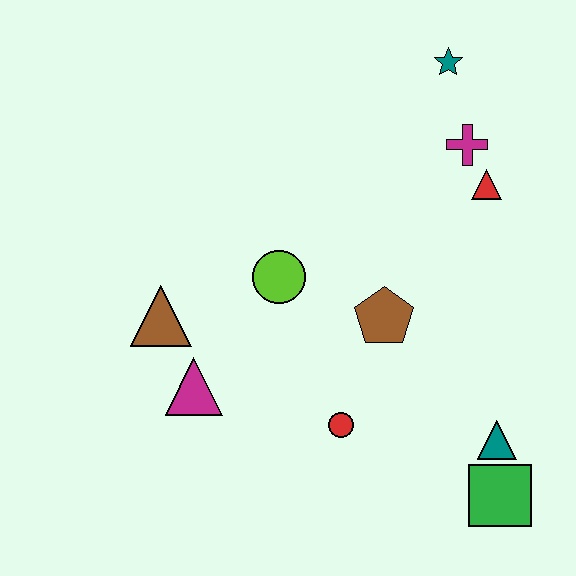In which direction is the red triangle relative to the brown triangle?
The red triangle is to the right of the brown triangle.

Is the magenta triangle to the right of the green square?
No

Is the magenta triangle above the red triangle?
No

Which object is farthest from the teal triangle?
The teal star is farthest from the teal triangle.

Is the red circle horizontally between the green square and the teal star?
No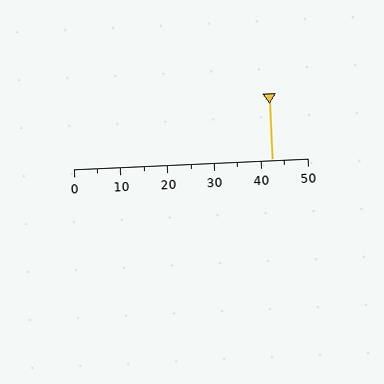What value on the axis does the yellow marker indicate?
The marker indicates approximately 42.5.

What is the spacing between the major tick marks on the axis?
The major ticks are spaced 10 apart.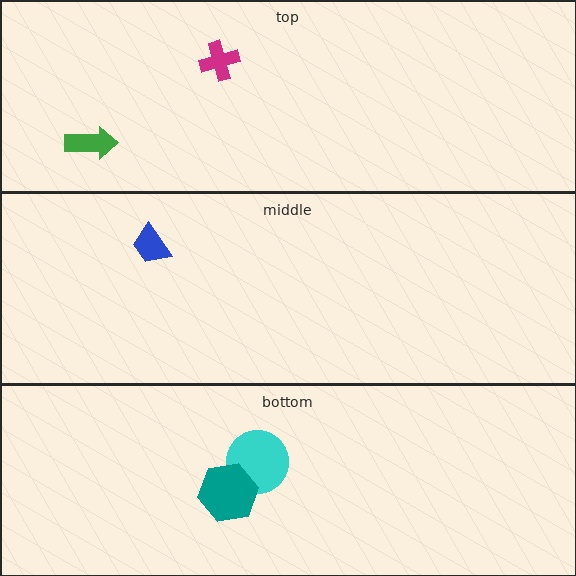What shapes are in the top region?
The green arrow, the magenta cross.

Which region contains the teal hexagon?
The bottom region.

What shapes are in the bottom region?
The cyan circle, the teal hexagon.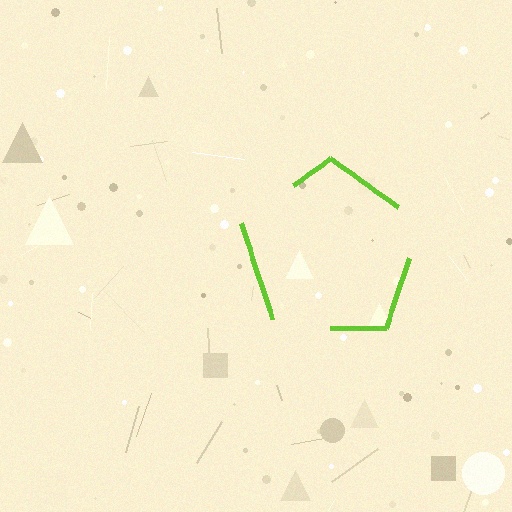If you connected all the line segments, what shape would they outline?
They would outline a pentagon.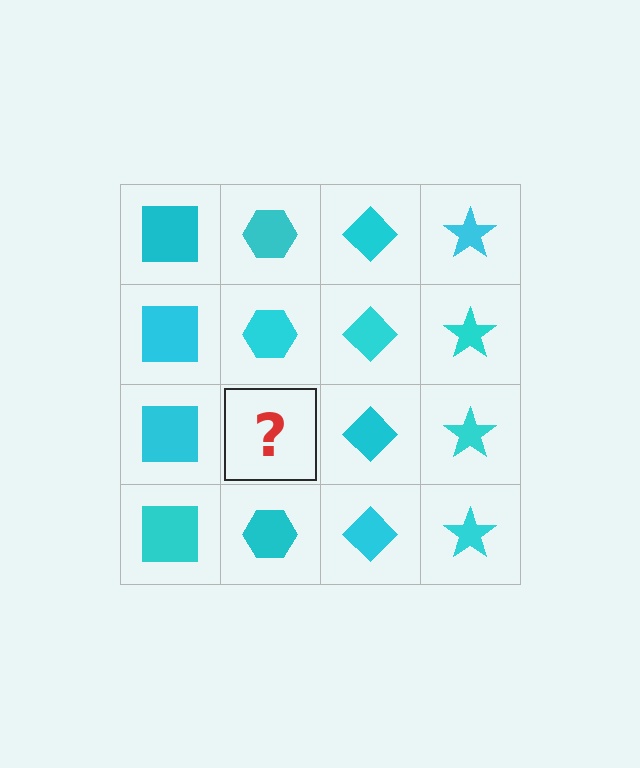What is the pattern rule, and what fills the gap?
The rule is that each column has a consistent shape. The gap should be filled with a cyan hexagon.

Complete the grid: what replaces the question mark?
The question mark should be replaced with a cyan hexagon.